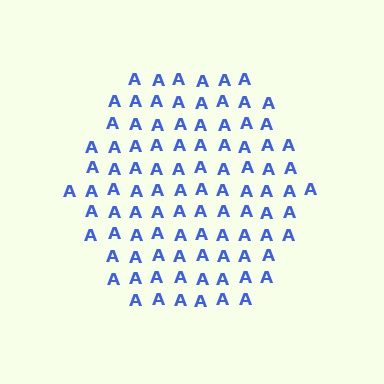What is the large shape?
The large shape is a hexagon.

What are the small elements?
The small elements are letter A's.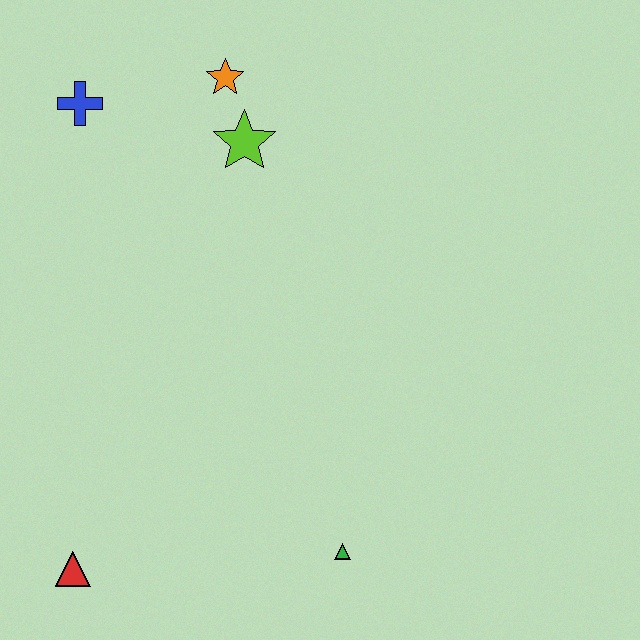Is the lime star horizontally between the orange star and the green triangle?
Yes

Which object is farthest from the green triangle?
The blue cross is farthest from the green triangle.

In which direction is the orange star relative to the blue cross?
The orange star is to the right of the blue cross.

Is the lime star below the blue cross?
Yes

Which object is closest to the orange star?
The lime star is closest to the orange star.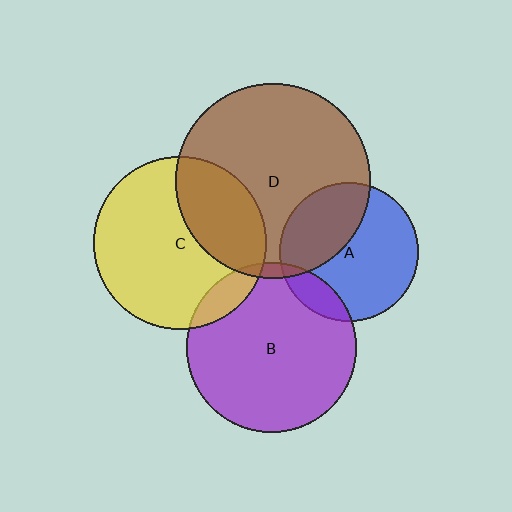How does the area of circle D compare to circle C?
Approximately 1.3 times.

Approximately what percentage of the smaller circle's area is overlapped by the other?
Approximately 15%.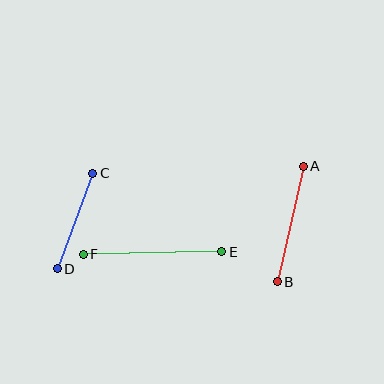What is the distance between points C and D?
The distance is approximately 102 pixels.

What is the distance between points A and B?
The distance is approximately 119 pixels.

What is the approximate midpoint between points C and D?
The midpoint is at approximately (75, 221) pixels.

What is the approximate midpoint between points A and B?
The midpoint is at approximately (290, 224) pixels.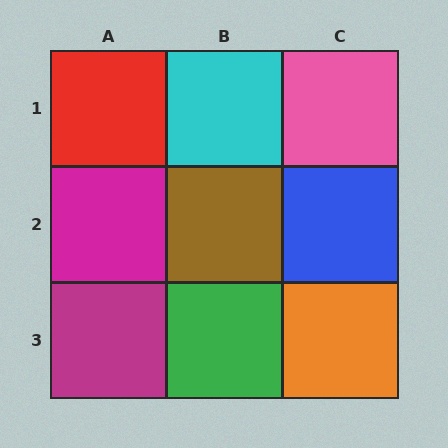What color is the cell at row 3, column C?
Orange.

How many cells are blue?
1 cell is blue.